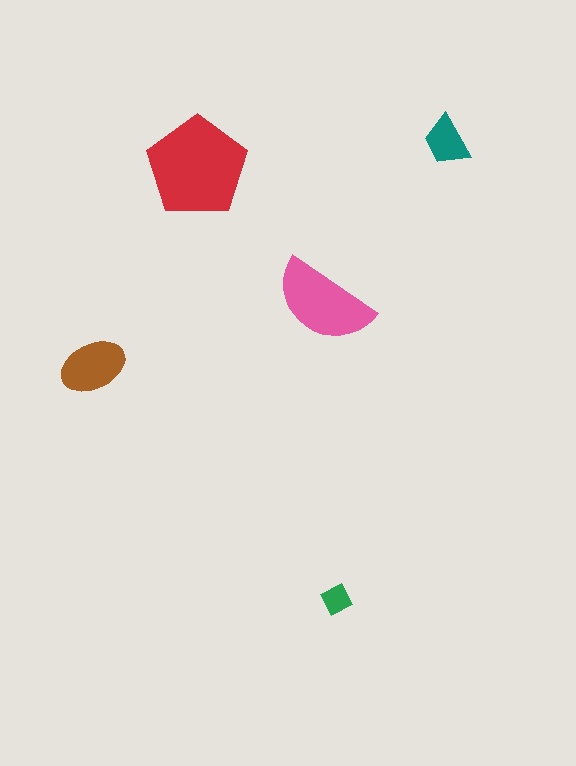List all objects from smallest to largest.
The green diamond, the teal trapezoid, the brown ellipse, the pink semicircle, the red pentagon.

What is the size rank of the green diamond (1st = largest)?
5th.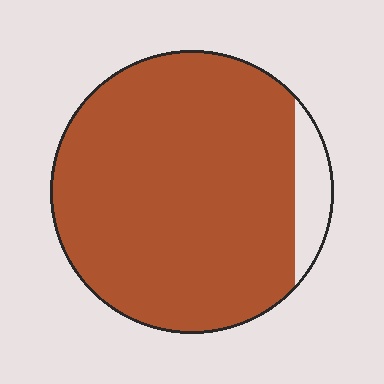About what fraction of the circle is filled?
About nine tenths (9/10).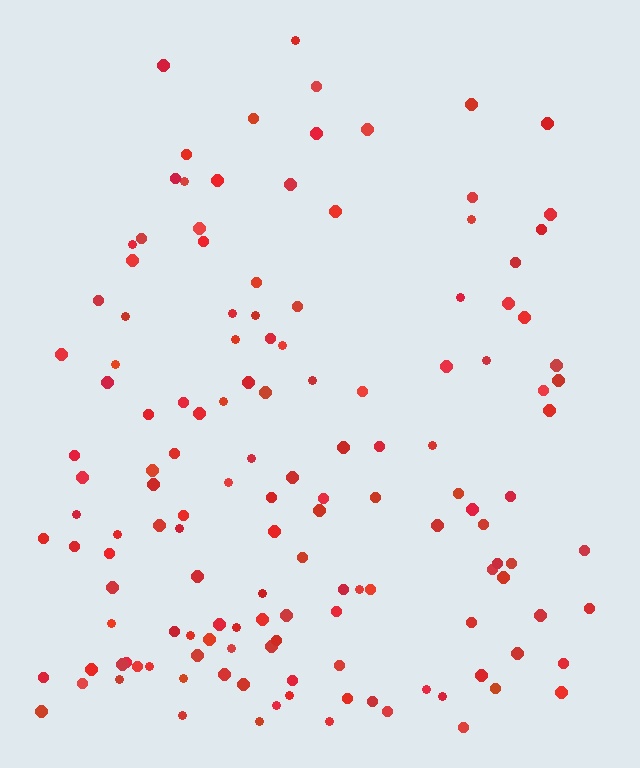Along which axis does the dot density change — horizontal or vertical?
Vertical.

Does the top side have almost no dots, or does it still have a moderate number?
Still a moderate number, just noticeably fewer than the bottom.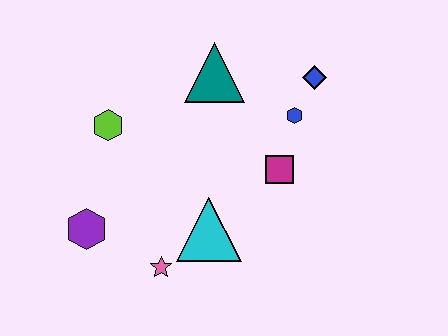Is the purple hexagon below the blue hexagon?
Yes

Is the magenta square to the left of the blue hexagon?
Yes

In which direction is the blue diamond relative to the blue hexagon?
The blue diamond is above the blue hexagon.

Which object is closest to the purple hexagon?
The pink star is closest to the purple hexagon.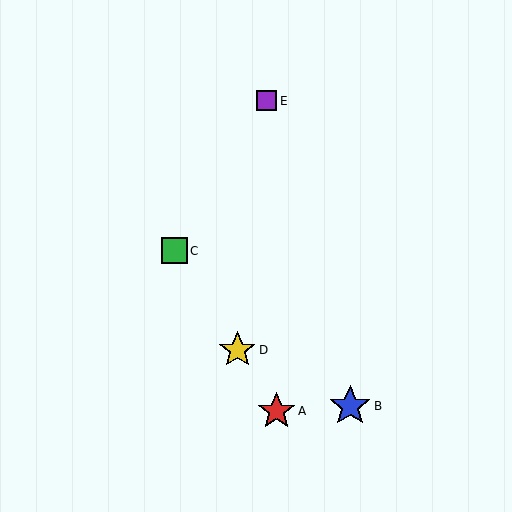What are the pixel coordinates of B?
Object B is at (350, 406).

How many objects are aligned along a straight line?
3 objects (A, C, D) are aligned along a straight line.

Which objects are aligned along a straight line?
Objects A, C, D are aligned along a straight line.